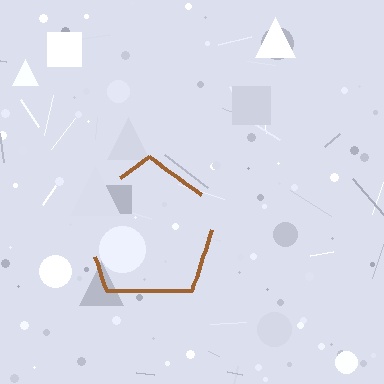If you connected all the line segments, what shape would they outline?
They would outline a pentagon.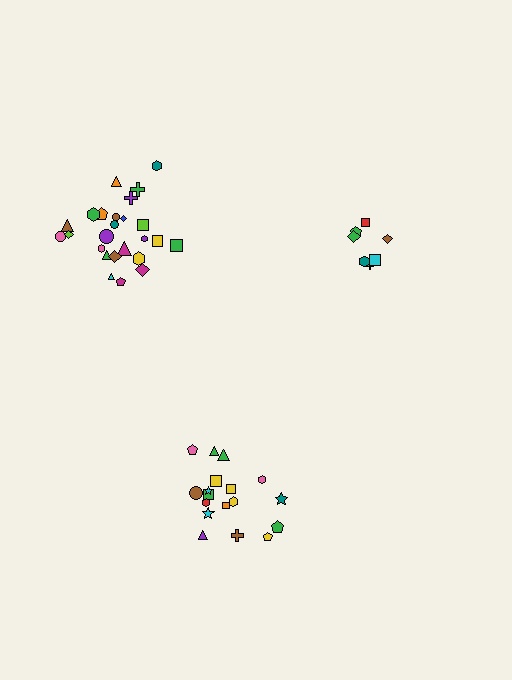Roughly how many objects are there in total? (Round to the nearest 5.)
Roughly 50 objects in total.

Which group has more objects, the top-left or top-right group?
The top-left group.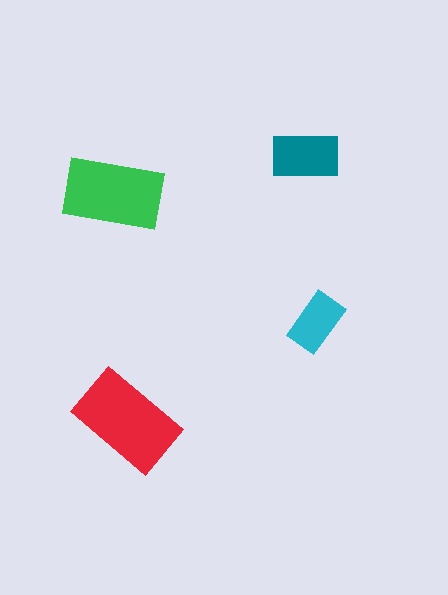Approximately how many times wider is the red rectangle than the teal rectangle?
About 1.5 times wider.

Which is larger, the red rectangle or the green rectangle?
The red one.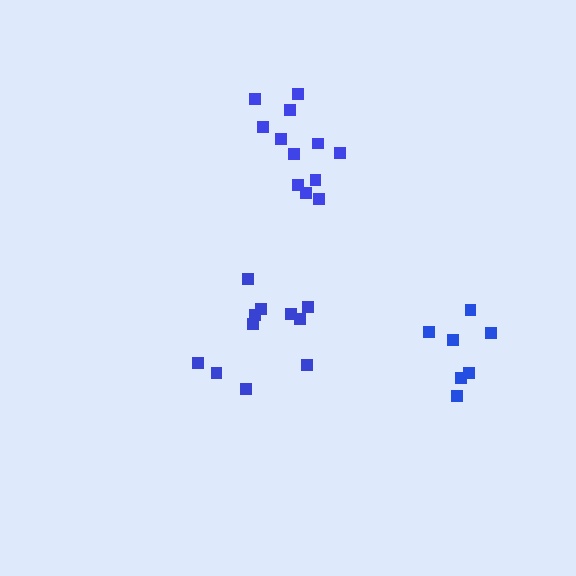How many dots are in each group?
Group 1: 11 dots, Group 2: 7 dots, Group 3: 12 dots (30 total).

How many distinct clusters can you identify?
There are 3 distinct clusters.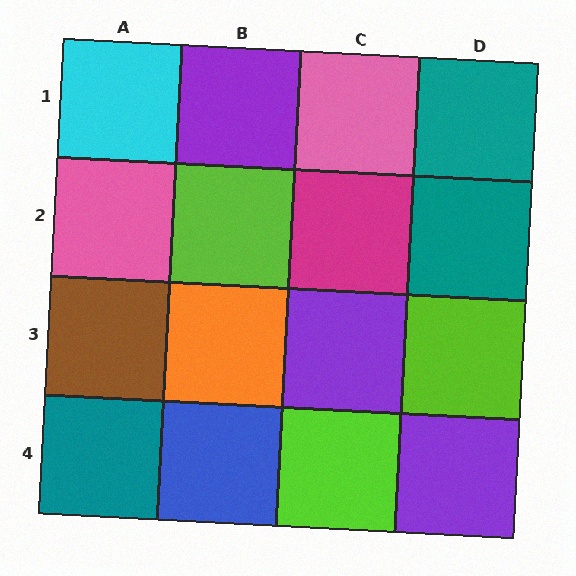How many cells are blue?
1 cell is blue.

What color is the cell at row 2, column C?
Magenta.